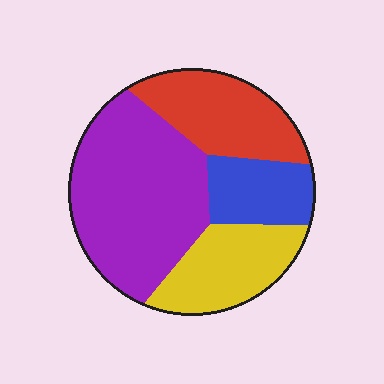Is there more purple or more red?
Purple.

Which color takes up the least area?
Blue, at roughly 15%.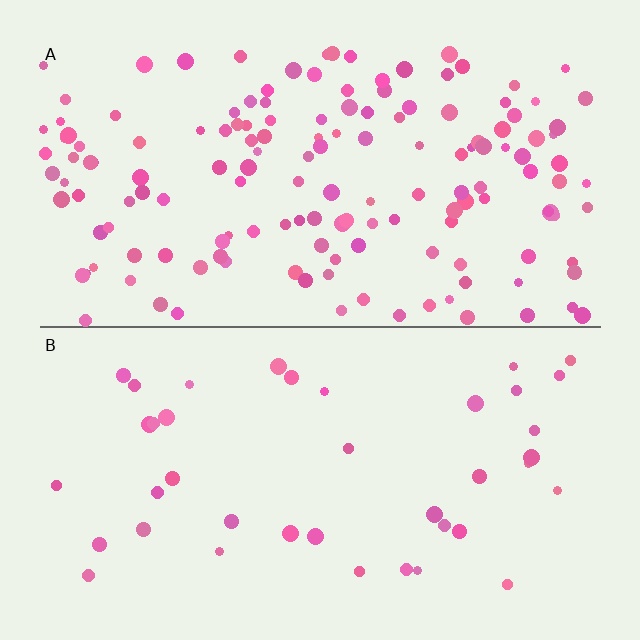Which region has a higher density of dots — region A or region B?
A (the top).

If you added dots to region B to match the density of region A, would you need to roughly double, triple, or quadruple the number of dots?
Approximately quadruple.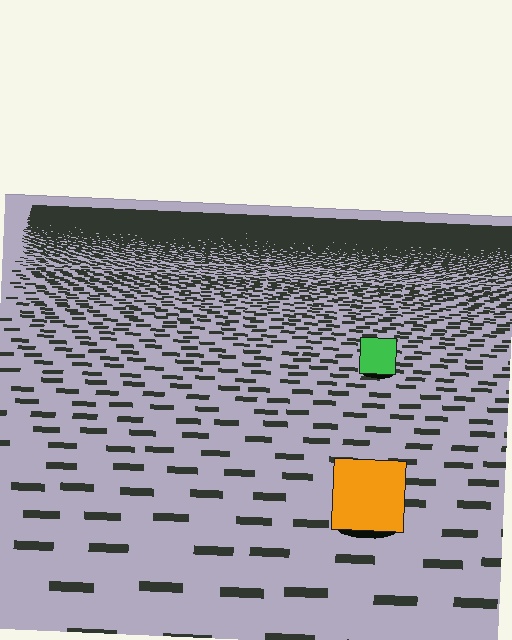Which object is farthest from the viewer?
The green square is farthest from the viewer. It appears smaller and the ground texture around it is denser.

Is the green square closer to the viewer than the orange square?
No. The orange square is closer — you can tell from the texture gradient: the ground texture is coarser near it.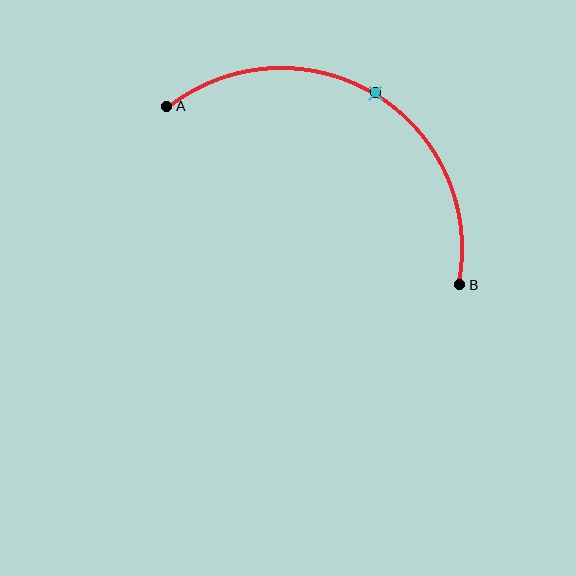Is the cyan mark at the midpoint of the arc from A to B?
Yes. The cyan mark lies on the arc at equal arc-length from both A and B — it is the arc midpoint.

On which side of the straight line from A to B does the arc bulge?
The arc bulges above the straight line connecting A and B.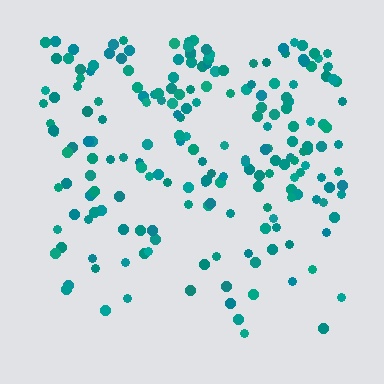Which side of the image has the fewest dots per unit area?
The bottom.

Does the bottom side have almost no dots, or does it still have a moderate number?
Still a moderate number, just noticeably fewer than the top.